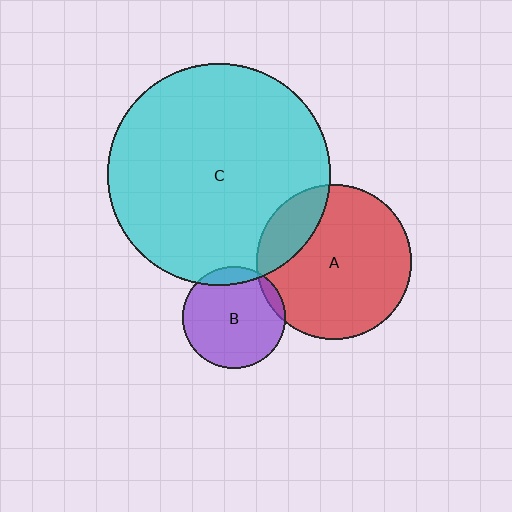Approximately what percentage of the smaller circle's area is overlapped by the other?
Approximately 20%.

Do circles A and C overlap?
Yes.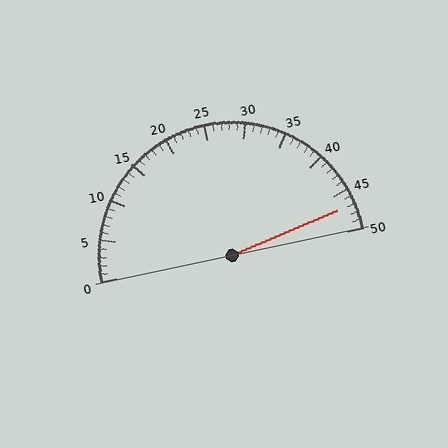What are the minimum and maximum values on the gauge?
The gauge ranges from 0 to 50.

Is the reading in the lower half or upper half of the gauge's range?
The reading is in the upper half of the range (0 to 50).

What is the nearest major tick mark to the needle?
The nearest major tick mark is 45.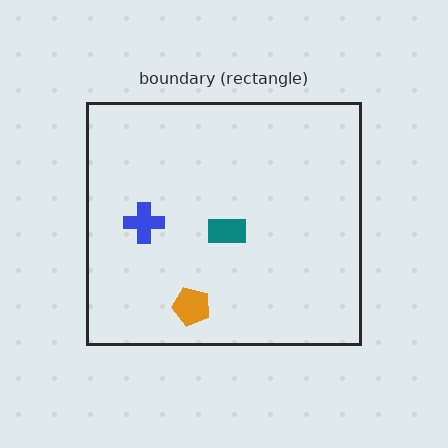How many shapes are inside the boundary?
3 inside, 0 outside.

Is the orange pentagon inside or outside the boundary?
Inside.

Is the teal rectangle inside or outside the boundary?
Inside.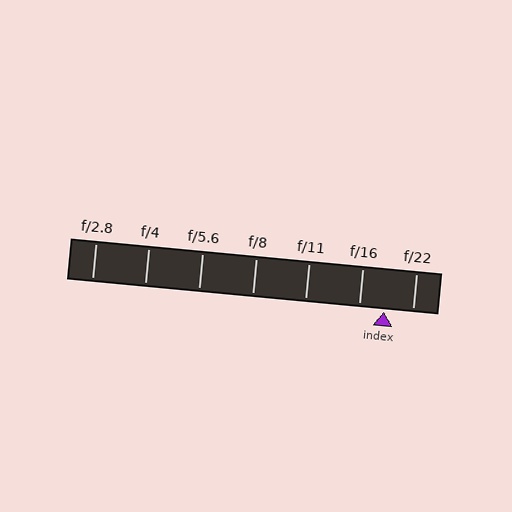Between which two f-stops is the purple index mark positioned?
The index mark is between f/16 and f/22.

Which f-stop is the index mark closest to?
The index mark is closest to f/16.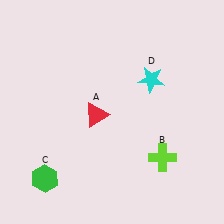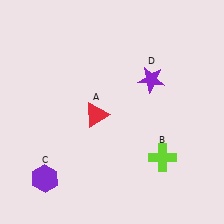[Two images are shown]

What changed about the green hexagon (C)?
In Image 1, C is green. In Image 2, it changed to purple.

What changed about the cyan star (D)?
In Image 1, D is cyan. In Image 2, it changed to purple.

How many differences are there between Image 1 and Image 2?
There are 2 differences between the two images.